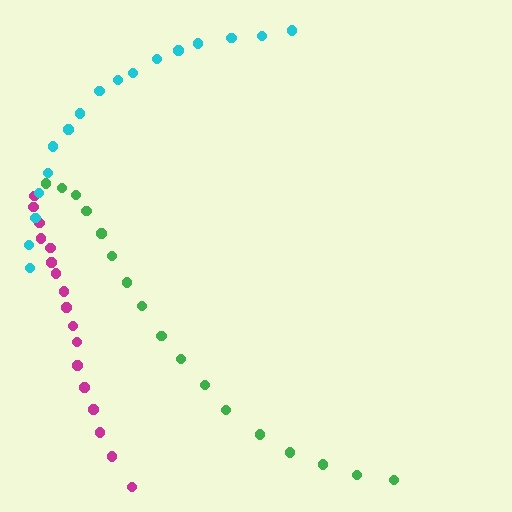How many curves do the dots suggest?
There are 3 distinct paths.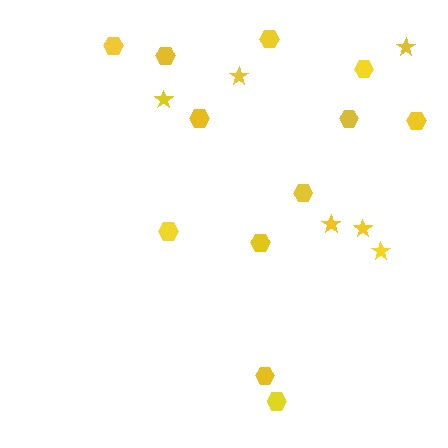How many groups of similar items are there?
There are 2 groups: one group of stars (6) and one group of hexagons (12).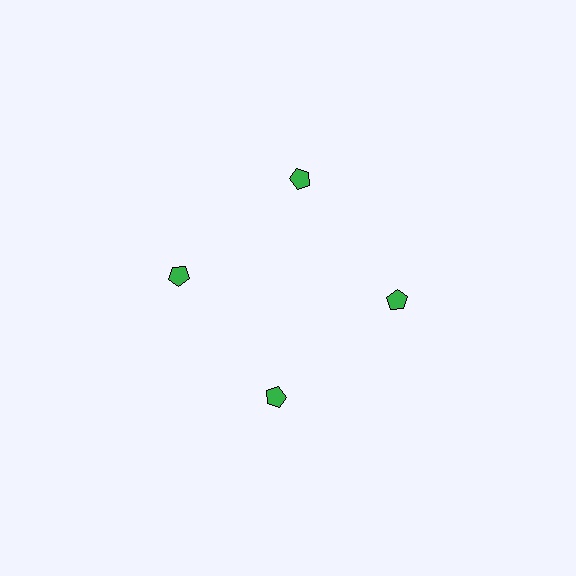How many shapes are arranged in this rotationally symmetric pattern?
There are 4 shapes, arranged in 4 groups of 1.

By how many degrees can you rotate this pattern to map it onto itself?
The pattern maps onto itself every 90 degrees of rotation.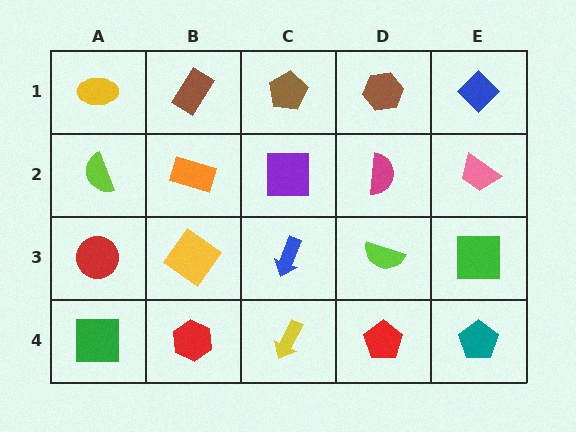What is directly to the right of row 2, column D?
A pink trapezoid.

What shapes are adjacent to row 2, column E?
A blue diamond (row 1, column E), a green square (row 3, column E), a magenta semicircle (row 2, column D).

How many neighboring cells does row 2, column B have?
4.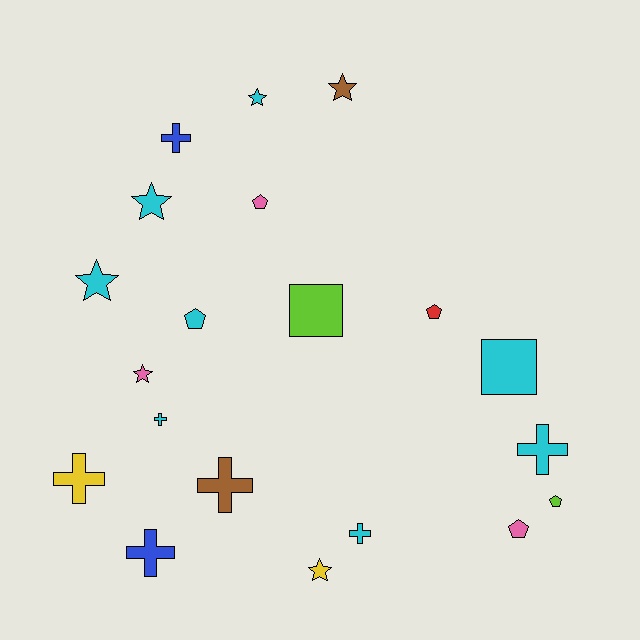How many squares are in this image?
There are 2 squares.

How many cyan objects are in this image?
There are 8 cyan objects.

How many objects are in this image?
There are 20 objects.